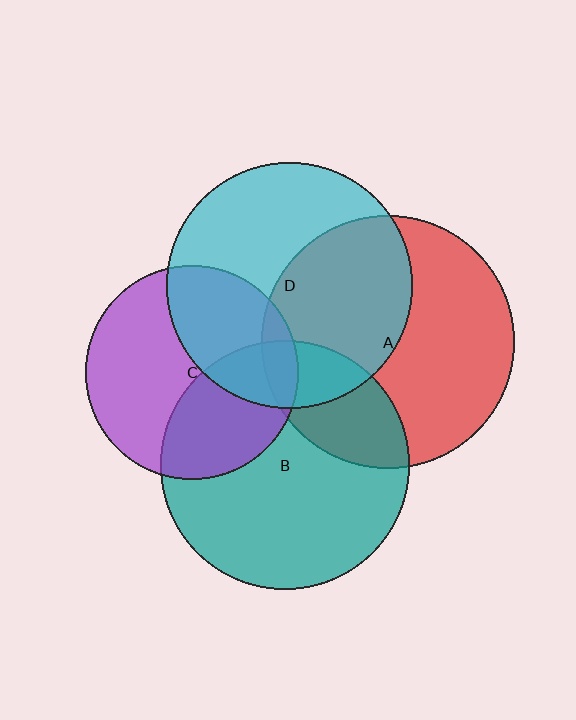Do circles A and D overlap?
Yes.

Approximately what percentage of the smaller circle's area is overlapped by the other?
Approximately 45%.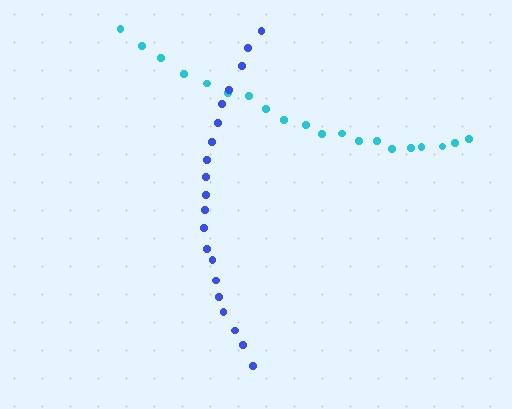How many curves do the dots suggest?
There are 2 distinct paths.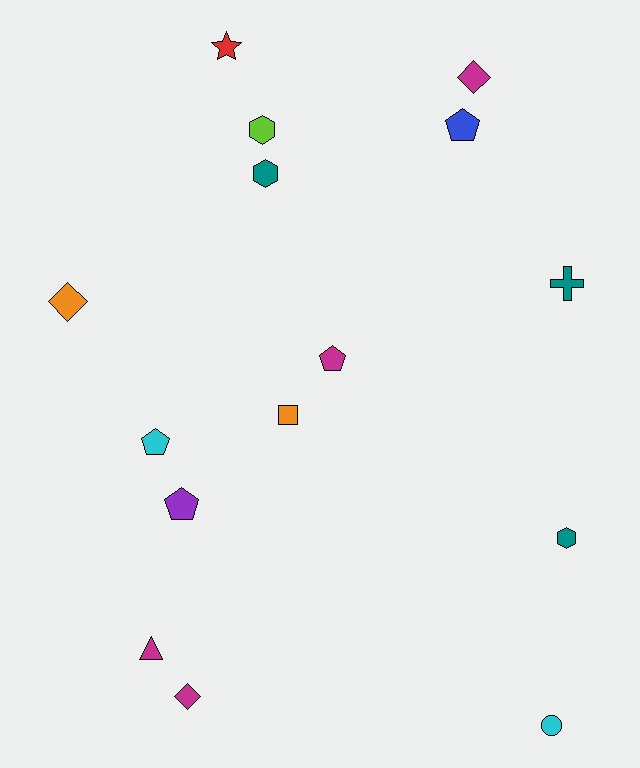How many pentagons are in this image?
There are 4 pentagons.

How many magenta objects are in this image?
There are 4 magenta objects.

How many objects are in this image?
There are 15 objects.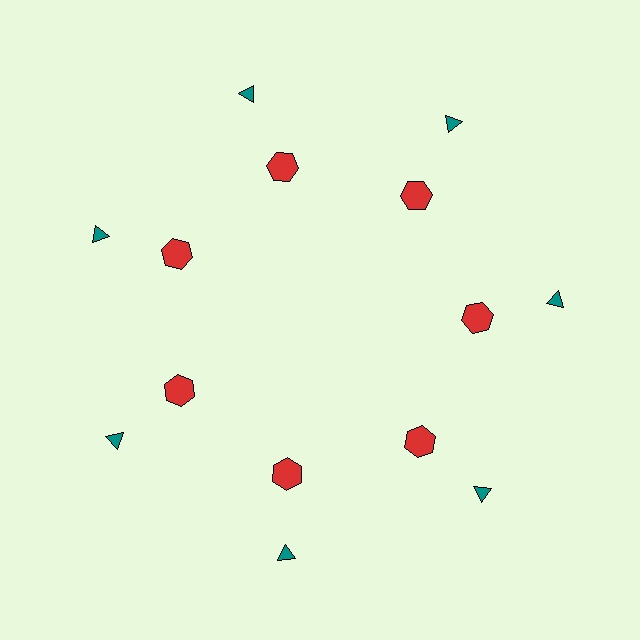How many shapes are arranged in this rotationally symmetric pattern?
There are 14 shapes, arranged in 7 groups of 2.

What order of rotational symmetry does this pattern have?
This pattern has 7-fold rotational symmetry.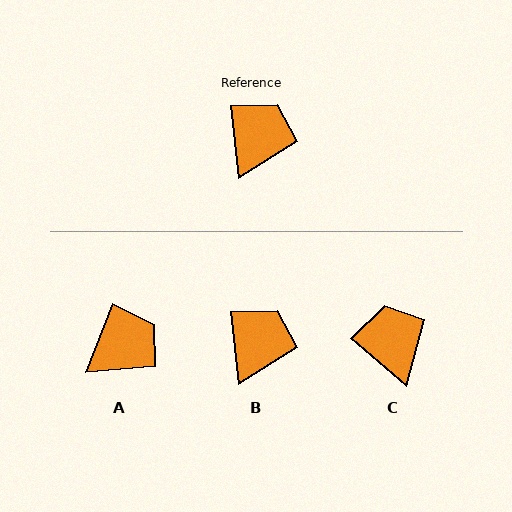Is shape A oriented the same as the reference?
No, it is off by about 28 degrees.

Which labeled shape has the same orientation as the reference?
B.